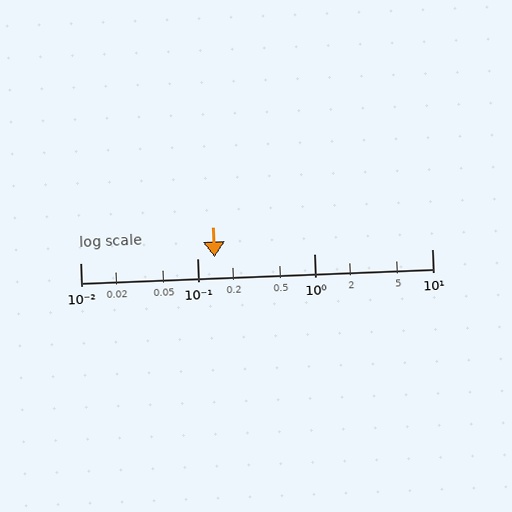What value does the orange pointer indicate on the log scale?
The pointer indicates approximately 0.14.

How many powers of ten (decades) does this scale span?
The scale spans 3 decades, from 0.01 to 10.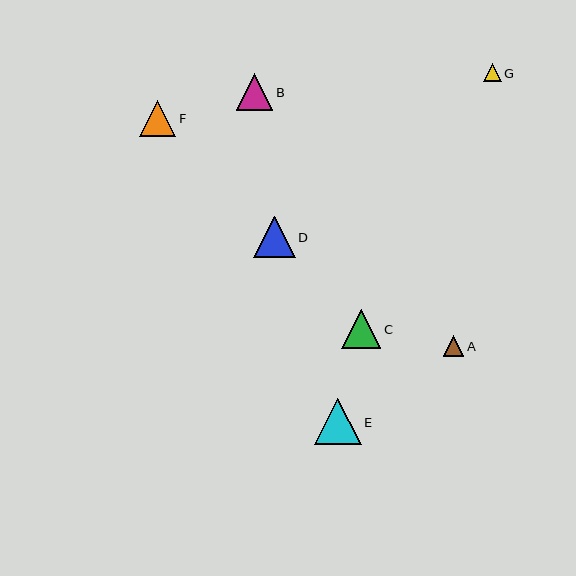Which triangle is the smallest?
Triangle G is the smallest with a size of approximately 18 pixels.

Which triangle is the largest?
Triangle E is the largest with a size of approximately 46 pixels.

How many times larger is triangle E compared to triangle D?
Triangle E is approximately 1.1 times the size of triangle D.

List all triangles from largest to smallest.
From largest to smallest: E, D, C, B, F, A, G.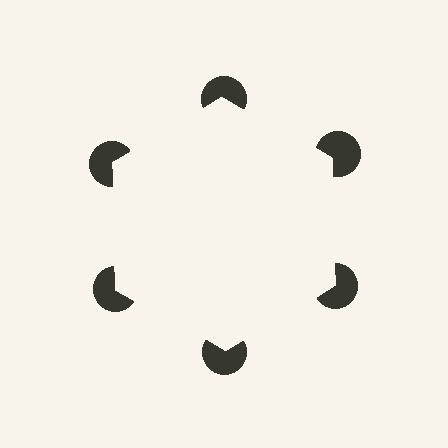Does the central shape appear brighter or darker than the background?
It typically appears slightly brighter than the background, even though no actual brightness change is drawn.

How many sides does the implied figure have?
6 sides.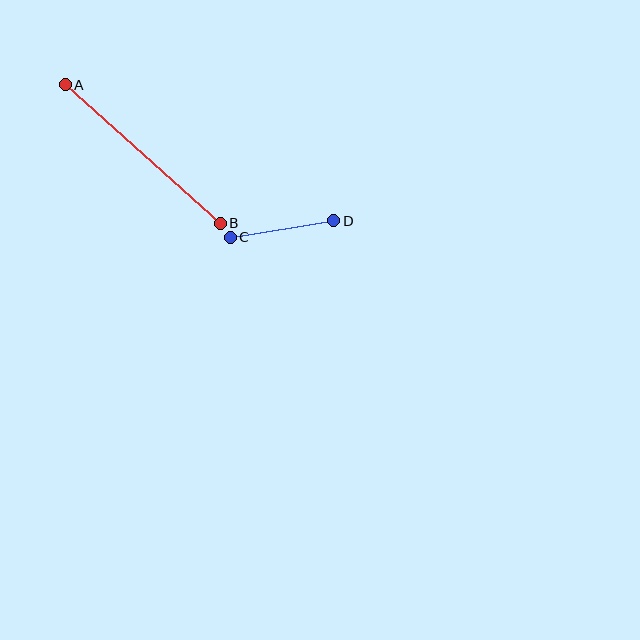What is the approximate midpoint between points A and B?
The midpoint is at approximately (143, 154) pixels.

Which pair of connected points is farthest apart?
Points A and B are farthest apart.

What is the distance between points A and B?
The distance is approximately 208 pixels.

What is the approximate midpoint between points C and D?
The midpoint is at approximately (282, 229) pixels.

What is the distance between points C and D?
The distance is approximately 105 pixels.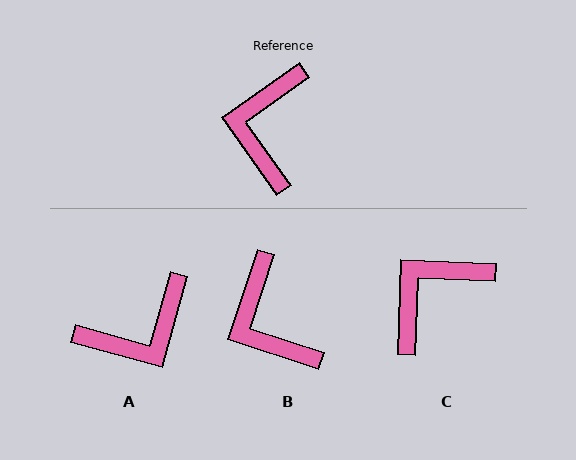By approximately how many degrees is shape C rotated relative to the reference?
Approximately 37 degrees clockwise.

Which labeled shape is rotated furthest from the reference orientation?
A, about 129 degrees away.